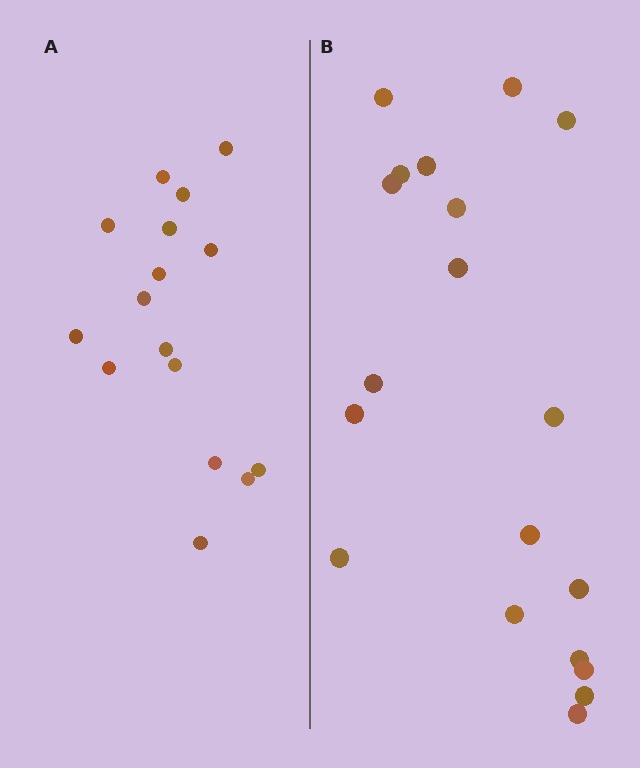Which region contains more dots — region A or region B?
Region B (the right region) has more dots.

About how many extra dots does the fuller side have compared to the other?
Region B has just a few more — roughly 2 or 3 more dots than region A.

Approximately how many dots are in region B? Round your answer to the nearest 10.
About 20 dots. (The exact count is 19, which rounds to 20.)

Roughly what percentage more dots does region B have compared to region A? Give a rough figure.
About 20% more.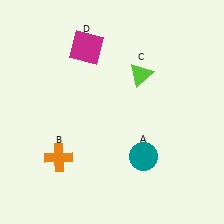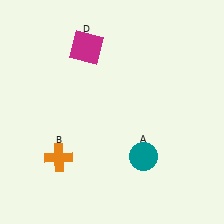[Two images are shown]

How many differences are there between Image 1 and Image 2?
There is 1 difference between the two images.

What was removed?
The lime triangle (C) was removed in Image 2.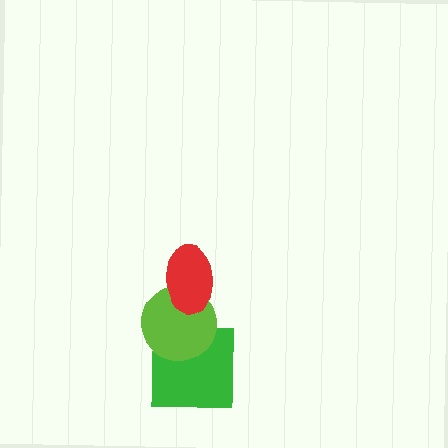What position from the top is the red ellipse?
The red ellipse is 1st from the top.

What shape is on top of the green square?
The lime circle is on top of the green square.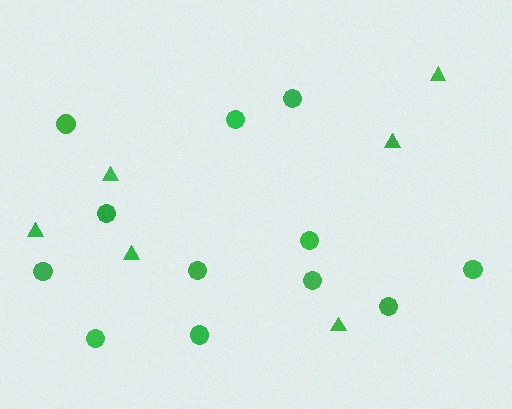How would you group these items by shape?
There are 2 groups: one group of circles (12) and one group of triangles (6).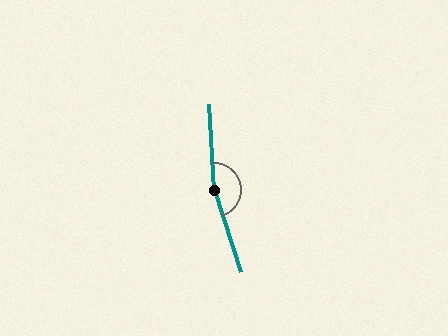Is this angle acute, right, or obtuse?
It is obtuse.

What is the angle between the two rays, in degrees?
Approximately 165 degrees.